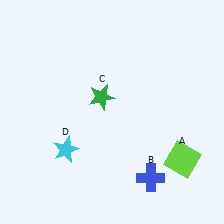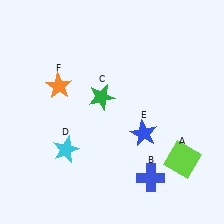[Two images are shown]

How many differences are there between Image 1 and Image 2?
There are 2 differences between the two images.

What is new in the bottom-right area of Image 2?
A blue star (E) was added in the bottom-right area of Image 2.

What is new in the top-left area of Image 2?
An orange star (F) was added in the top-left area of Image 2.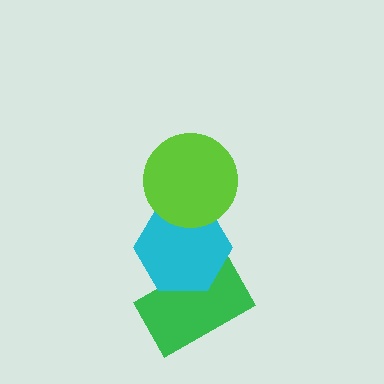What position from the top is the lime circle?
The lime circle is 1st from the top.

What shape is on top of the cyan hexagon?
The lime circle is on top of the cyan hexagon.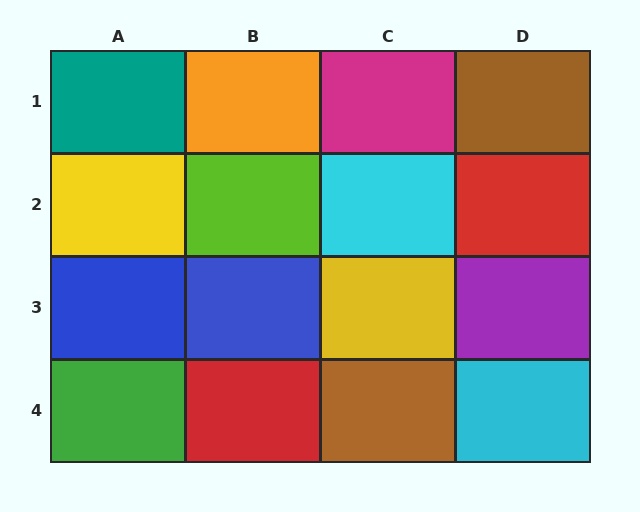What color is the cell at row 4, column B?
Red.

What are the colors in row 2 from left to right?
Yellow, lime, cyan, red.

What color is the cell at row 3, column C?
Yellow.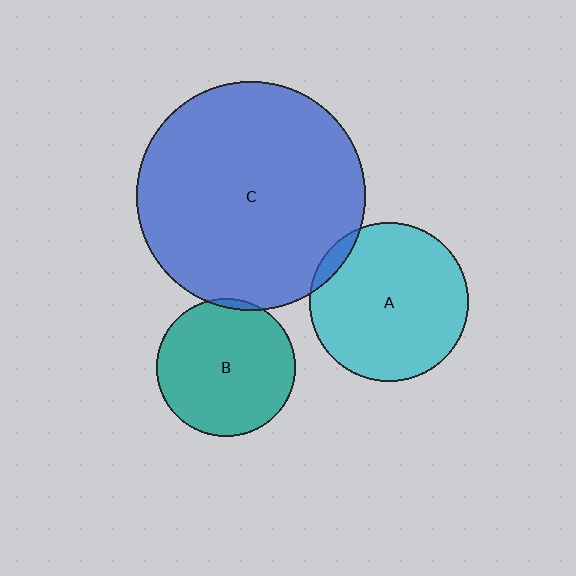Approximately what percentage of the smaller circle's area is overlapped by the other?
Approximately 5%.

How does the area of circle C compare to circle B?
Approximately 2.7 times.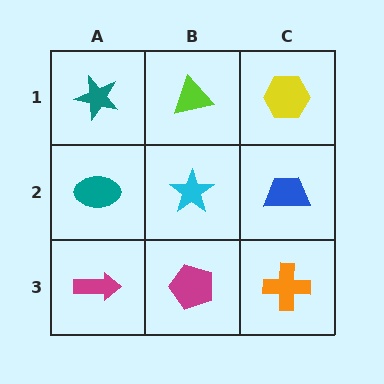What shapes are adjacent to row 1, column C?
A blue trapezoid (row 2, column C), a lime triangle (row 1, column B).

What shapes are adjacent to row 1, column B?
A cyan star (row 2, column B), a teal star (row 1, column A), a yellow hexagon (row 1, column C).